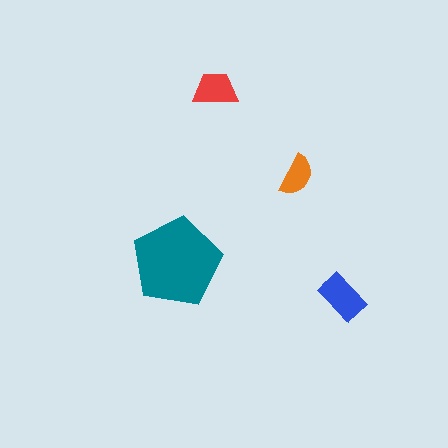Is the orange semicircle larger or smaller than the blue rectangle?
Smaller.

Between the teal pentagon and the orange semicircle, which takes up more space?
The teal pentagon.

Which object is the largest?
The teal pentagon.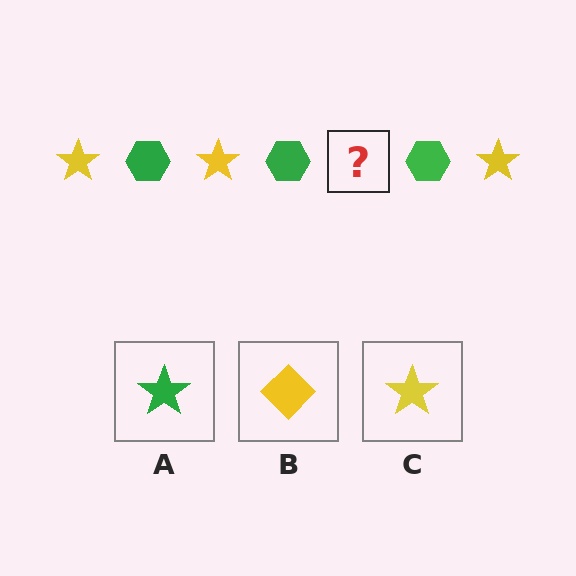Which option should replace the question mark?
Option C.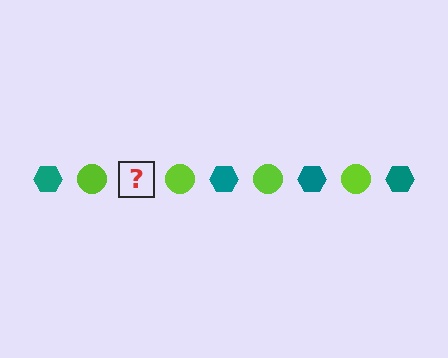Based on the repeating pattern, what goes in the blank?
The blank should be a teal hexagon.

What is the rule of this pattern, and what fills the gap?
The rule is that the pattern alternates between teal hexagon and lime circle. The gap should be filled with a teal hexagon.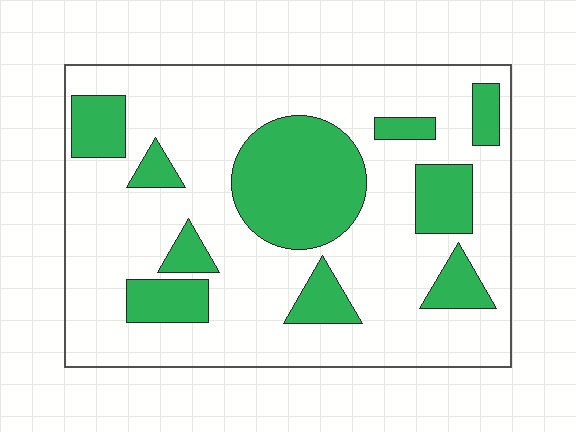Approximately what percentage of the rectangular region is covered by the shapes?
Approximately 30%.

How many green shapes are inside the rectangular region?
10.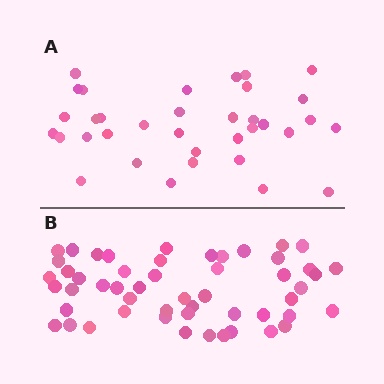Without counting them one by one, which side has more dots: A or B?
Region B (the bottom region) has more dots.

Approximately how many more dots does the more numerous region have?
Region B has approximately 15 more dots than region A.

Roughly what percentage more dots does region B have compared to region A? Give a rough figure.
About 50% more.